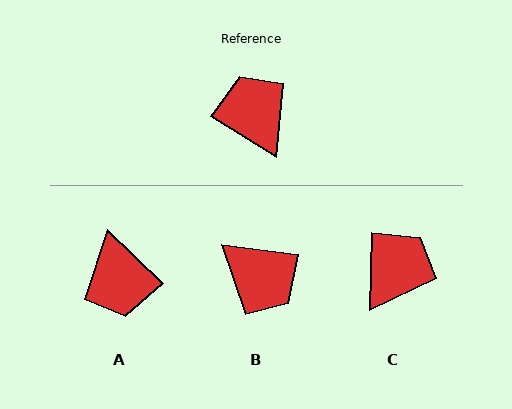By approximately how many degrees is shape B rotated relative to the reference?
Approximately 155 degrees clockwise.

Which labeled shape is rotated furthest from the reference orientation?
A, about 168 degrees away.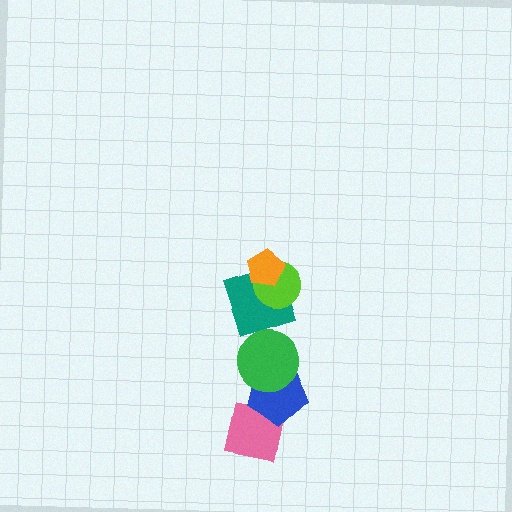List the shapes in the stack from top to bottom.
From top to bottom: the orange pentagon, the lime circle, the teal square, the green circle, the blue pentagon, the pink square.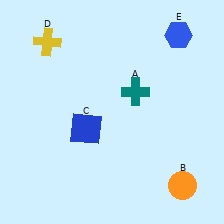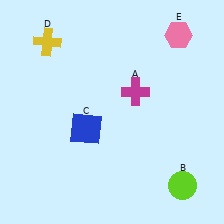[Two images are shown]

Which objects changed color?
A changed from teal to magenta. B changed from orange to lime. E changed from blue to pink.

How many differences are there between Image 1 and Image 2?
There are 3 differences between the two images.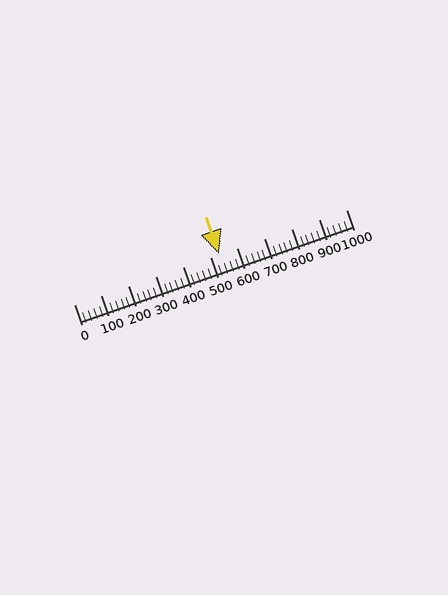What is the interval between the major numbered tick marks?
The major tick marks are spaced 100 units apart.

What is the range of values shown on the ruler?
The ruler shows values from 0 to 1000.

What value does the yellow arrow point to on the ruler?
The yellow arrow points to approximately 532.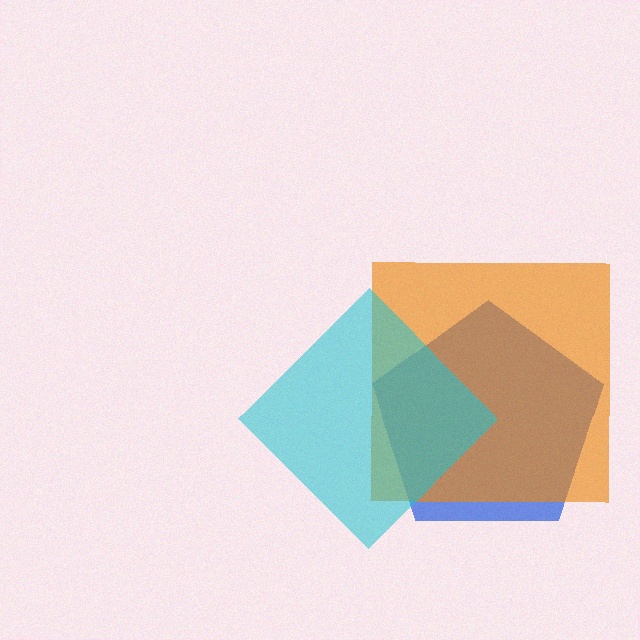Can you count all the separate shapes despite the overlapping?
Yes, there are 3 separate shapes.